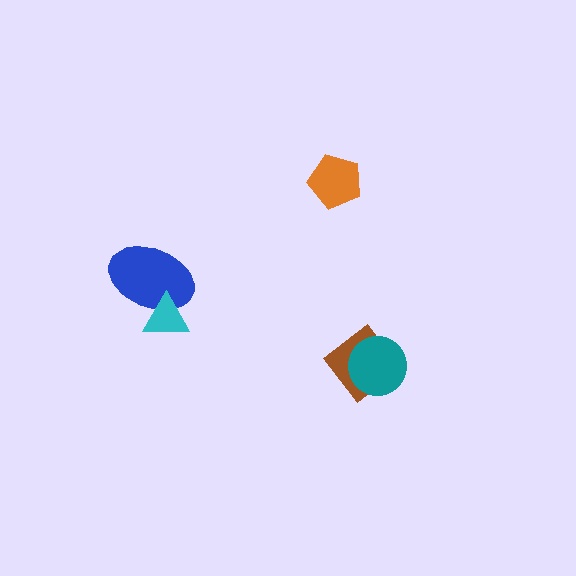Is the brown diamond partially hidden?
Yes, it is partially covered by another shape.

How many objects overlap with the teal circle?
1 object overlaps with the teal circle.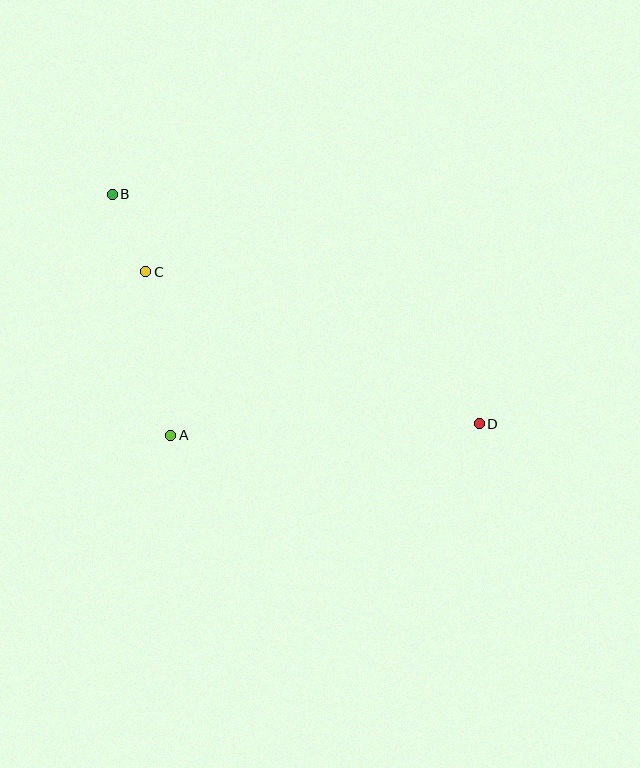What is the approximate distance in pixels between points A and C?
The distance between A and C is approximately 165 pixels.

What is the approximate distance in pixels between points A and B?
The distance between A and B is approximately 248 pixels.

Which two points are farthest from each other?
Points B and D are farthest from each other.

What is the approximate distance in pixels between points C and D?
The distance between C and D is approximately 367 pixels.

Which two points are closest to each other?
Points B and C are closest to each other.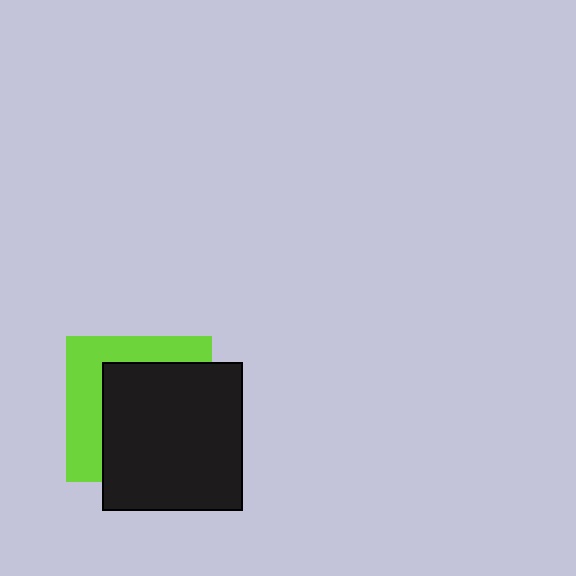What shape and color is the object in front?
The object in front is a black rectangle.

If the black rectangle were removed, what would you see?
You would see the complete lime square.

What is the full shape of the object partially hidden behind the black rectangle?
The partially hidden object is a lime square.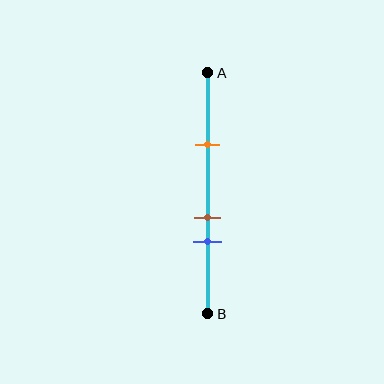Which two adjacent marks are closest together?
The brown and blue marks are the closest adjacent pair.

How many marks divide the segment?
There are 3 marks dividing the segment.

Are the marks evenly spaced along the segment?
No, the marks are not evenly spaced.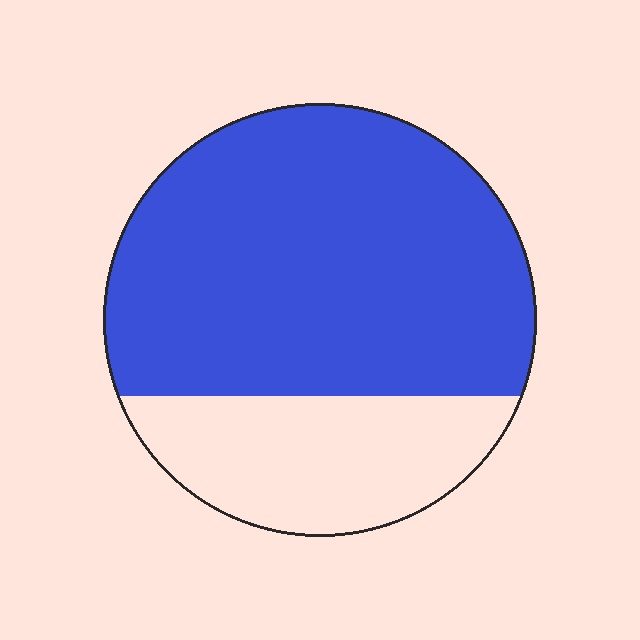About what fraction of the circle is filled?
About three quarters (3/4).